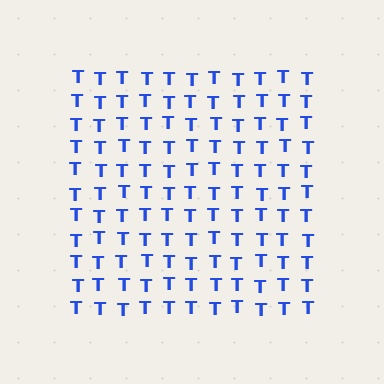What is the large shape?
The large shape is a square.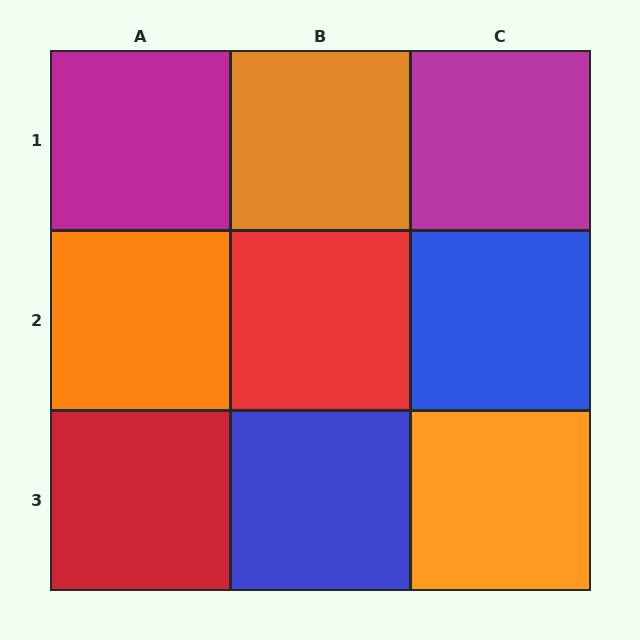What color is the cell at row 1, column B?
Orange.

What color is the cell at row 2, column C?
Blue.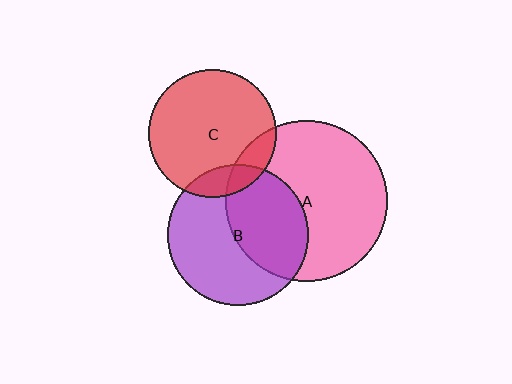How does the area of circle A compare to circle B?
Approximately 1.3 times.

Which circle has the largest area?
Circle A (pink).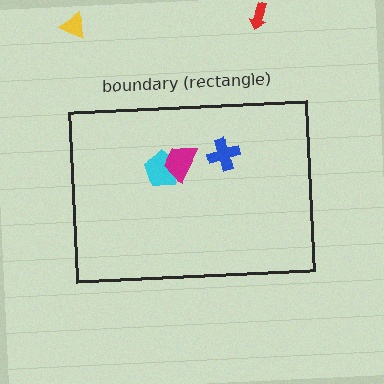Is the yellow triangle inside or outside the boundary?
Outside.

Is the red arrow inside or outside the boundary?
Outside.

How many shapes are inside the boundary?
3 inside, 2 outside.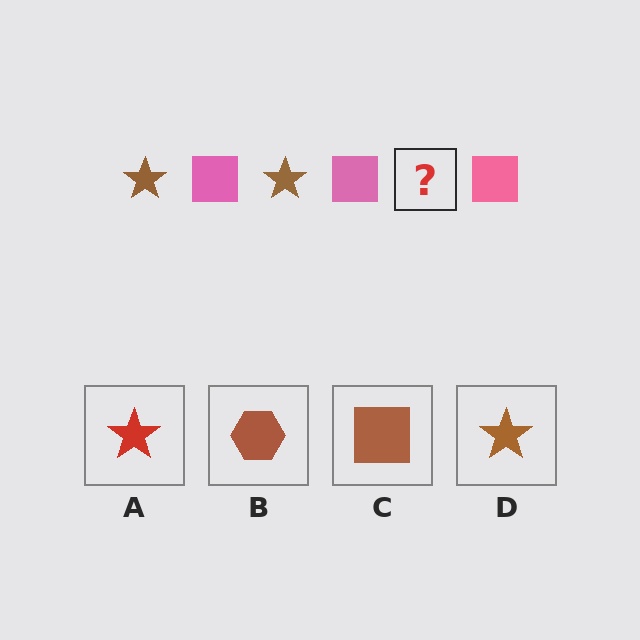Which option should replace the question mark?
Option D.